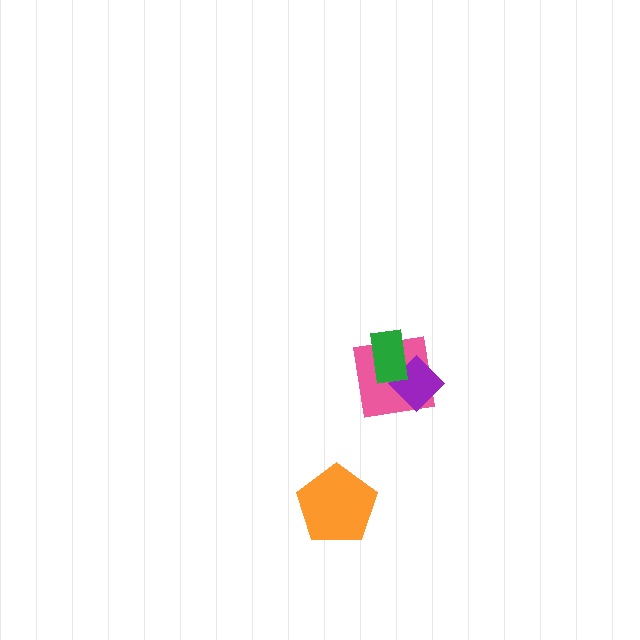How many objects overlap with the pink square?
2 objects overlap with the pink square.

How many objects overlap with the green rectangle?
2 objects overlap with the green rectangle.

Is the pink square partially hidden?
Yes, it is partially covered by another shape.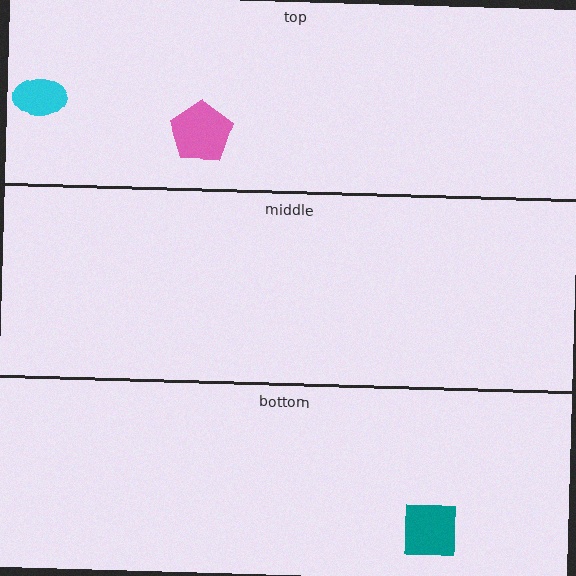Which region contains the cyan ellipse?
The top region.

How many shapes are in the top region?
2.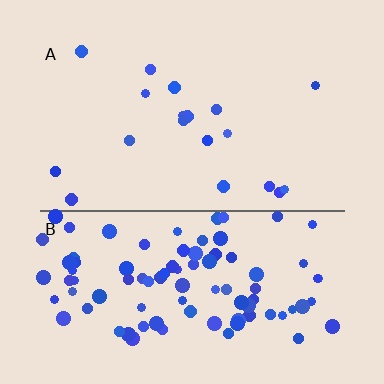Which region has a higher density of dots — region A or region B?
B (the bottom).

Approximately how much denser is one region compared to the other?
Approximately 5.0× — region B over region A.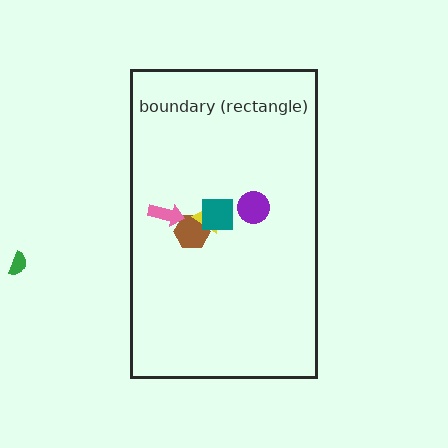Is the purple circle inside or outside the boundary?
Inside.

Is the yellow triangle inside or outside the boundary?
Inside.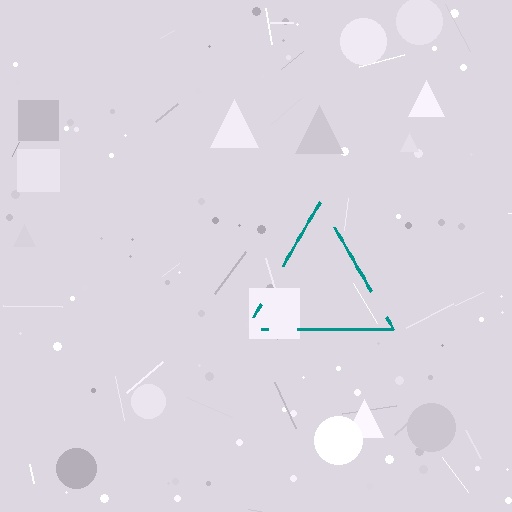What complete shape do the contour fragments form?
The contour fragments form a triangle.